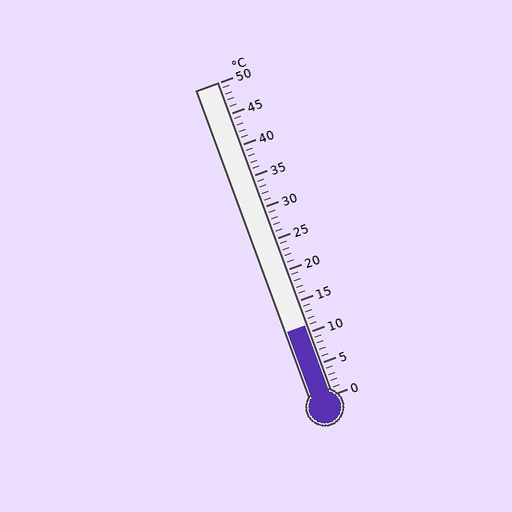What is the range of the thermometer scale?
The thermometer scale ranges from 0°C to 50°C.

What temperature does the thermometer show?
The thermometer shows approximately 11°C.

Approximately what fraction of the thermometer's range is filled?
The thermometer is filled to approximately 20% of its range.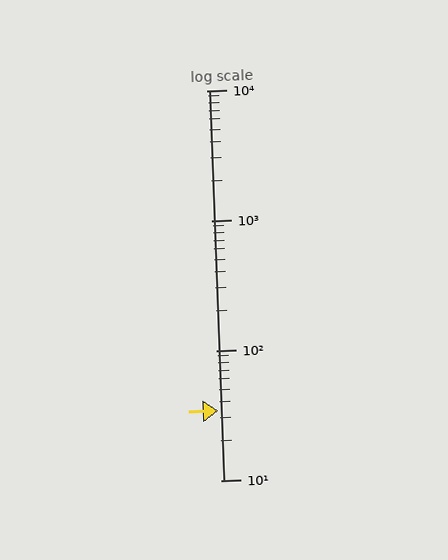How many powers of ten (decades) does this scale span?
The scale spans 3 decades, from 10 to 10000.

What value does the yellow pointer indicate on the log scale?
The pointer indicates approximately 34.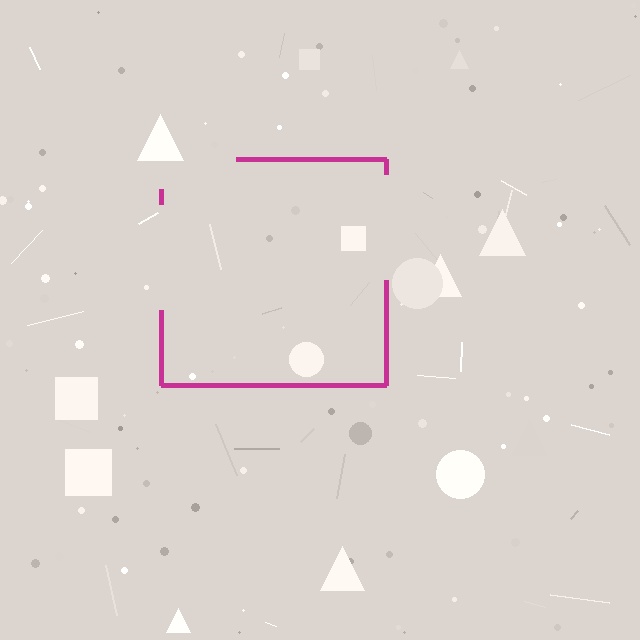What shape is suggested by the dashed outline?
The dashed outline suggests a square.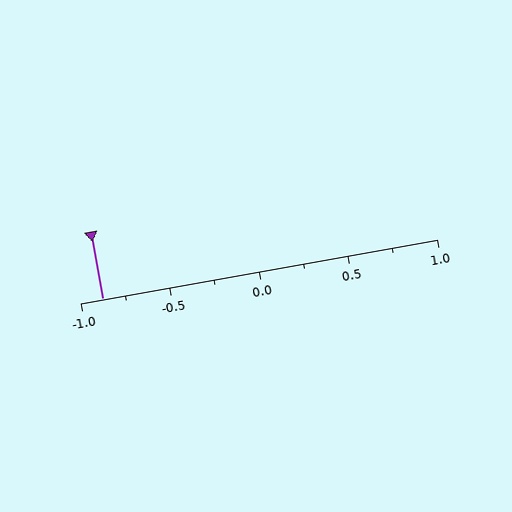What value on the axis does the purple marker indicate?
The marker indicates approximately -0.88.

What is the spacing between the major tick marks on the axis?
The major ticks are spaced 0.5 apart.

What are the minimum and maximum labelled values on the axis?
The axis runs from -1.0 to 1.0.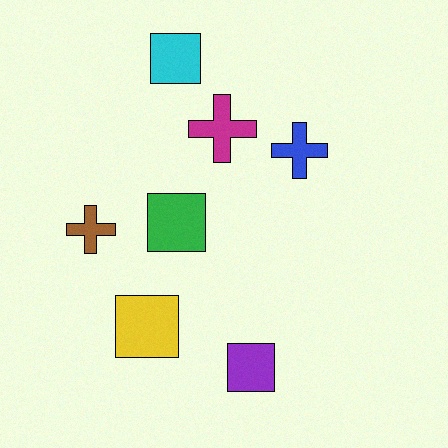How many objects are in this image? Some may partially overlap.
There are 7 objects.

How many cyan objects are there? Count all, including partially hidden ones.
There is 1 cyan object.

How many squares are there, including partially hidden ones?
There are 4 squares.